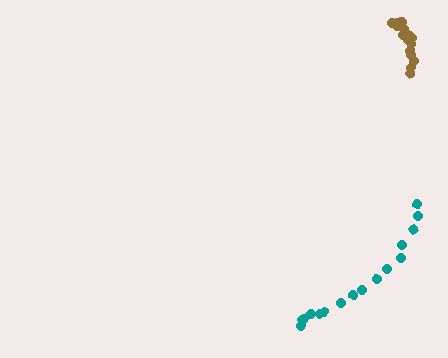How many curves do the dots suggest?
There are 2 distinct paths.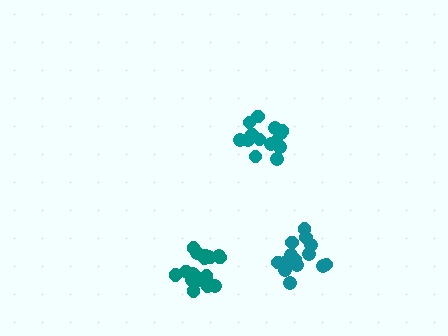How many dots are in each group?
Group 1: 14 dots, Group 2: 14 dots, Group 3: 20 dots (48 total).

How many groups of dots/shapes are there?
There are 3 groups.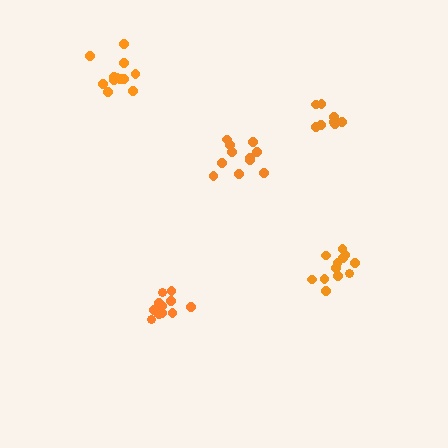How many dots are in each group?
Group 1: 11 dots, Group 2: 11 dots, Group 3: 12 dots, Group 4: 12 dots, Group 5: 8 dots (54 total).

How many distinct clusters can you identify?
There are 5 distinct clusters.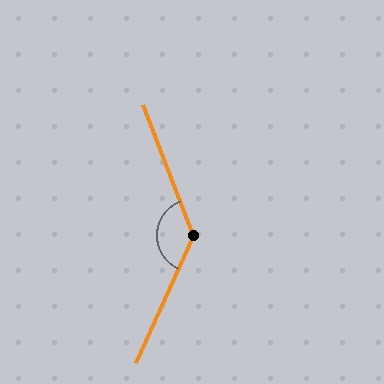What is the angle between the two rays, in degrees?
Approximately 134 degrees.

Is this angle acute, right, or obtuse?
It is obtuse.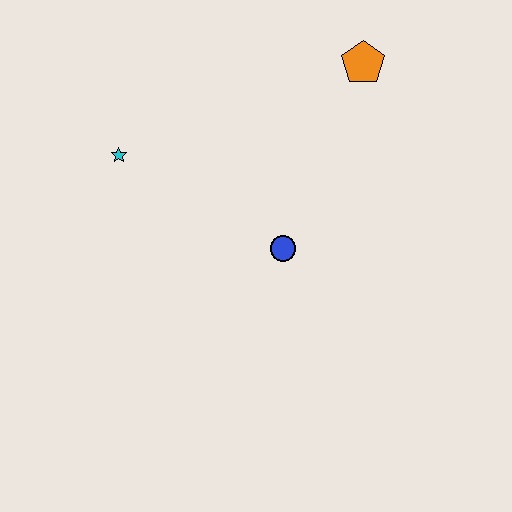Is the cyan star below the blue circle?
No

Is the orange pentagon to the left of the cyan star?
No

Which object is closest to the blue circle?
The cyan star is closest to the blue circle.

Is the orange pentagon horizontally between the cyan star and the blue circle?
No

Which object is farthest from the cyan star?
The orange pentagon is farthest from the cyan star.